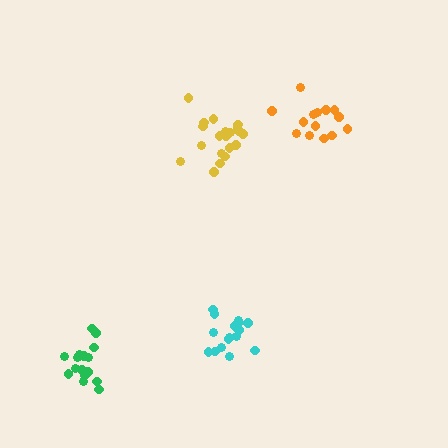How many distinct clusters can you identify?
There are 4 distinct clusters.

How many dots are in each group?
Group 1: 16 dots, Group 2: 20 dots, Group 3: 16 dots, Group 4: 14 dots (66 total).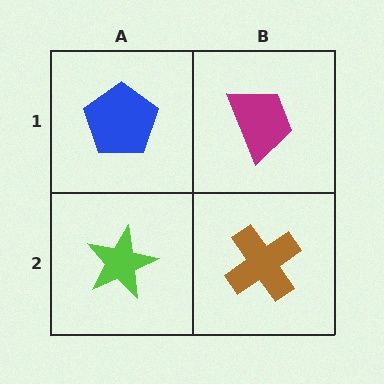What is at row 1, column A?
A blue pentagon.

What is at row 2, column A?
A lime star.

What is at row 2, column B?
A brown cross.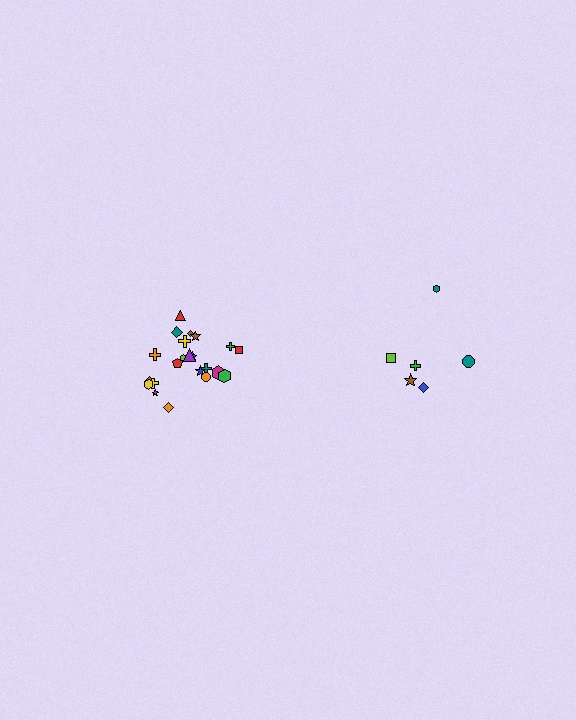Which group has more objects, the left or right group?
The left group.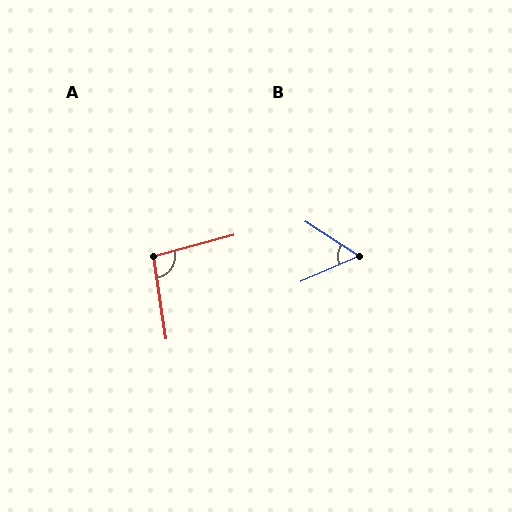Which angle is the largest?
A, at approximately 97 degrees.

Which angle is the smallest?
B, at approximately 57 degrees.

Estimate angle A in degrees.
Approximately 97 degrees.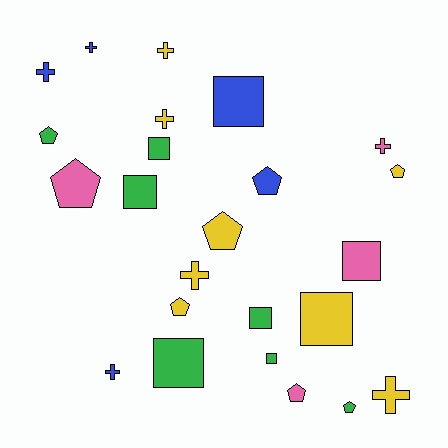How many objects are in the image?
There are 24 objects.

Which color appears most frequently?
Yellow, with 8 objects.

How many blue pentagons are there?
There is 1 blue pentagon.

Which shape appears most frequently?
Cross, with 8 objects.